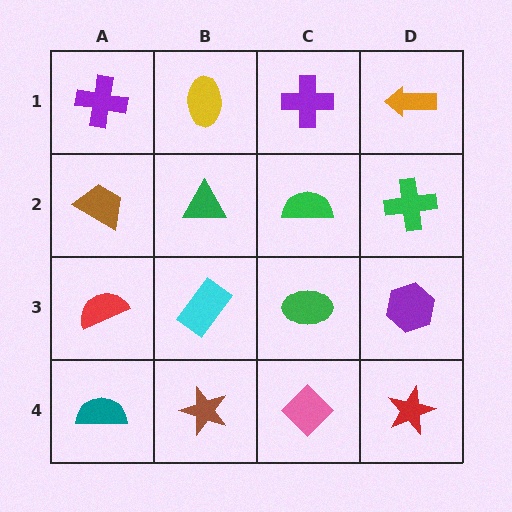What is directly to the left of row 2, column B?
A brown trapezoid.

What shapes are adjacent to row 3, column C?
A green semicircle (row 2, column C), a pink diamond (row 4, column C), a cyan rectangle (row 3, column B), a purple hexagon (row 3, column D).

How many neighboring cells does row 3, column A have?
3.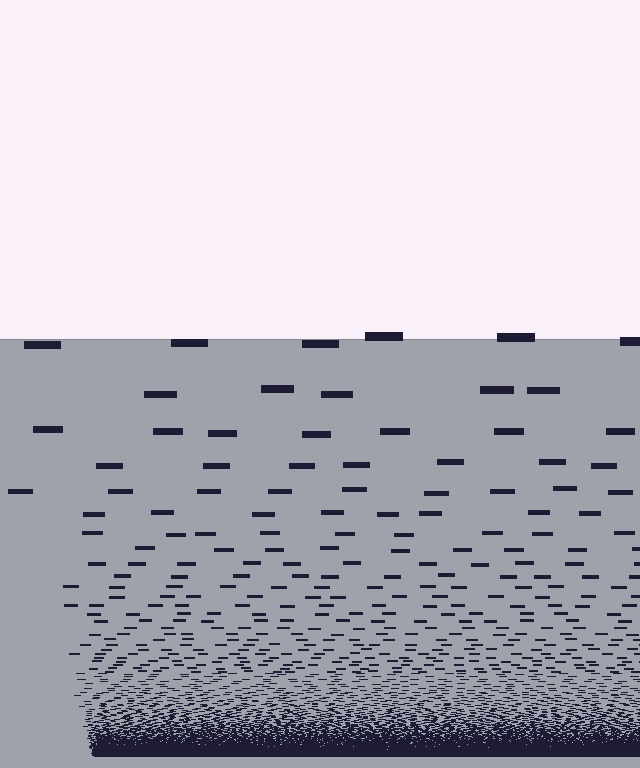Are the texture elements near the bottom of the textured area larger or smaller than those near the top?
Smaller. The gradient is inverted — elements near the bottom are smaller and denser.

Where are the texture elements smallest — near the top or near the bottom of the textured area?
Near the bottom.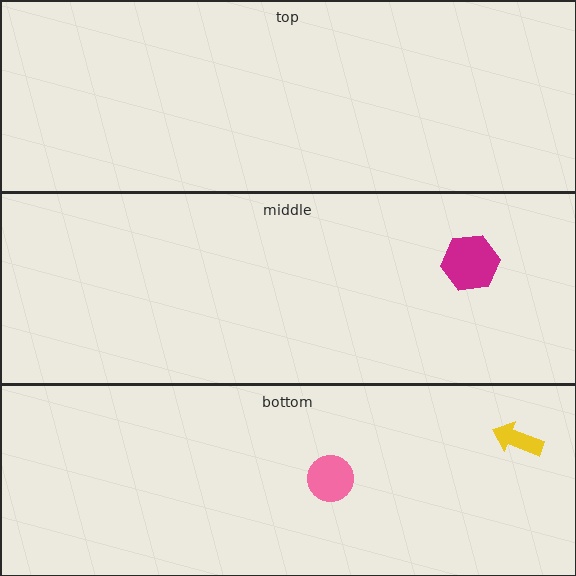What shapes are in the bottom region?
The yellow arrow, the pink circle.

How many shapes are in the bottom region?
2.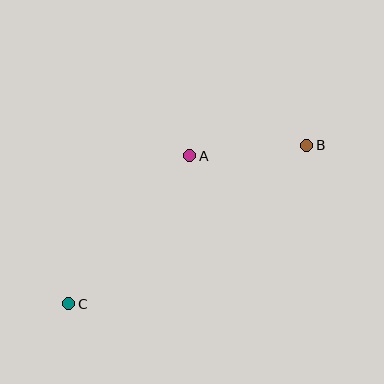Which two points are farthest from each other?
Points B and C are farthest from each other.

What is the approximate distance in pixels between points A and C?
The distance between A and C is approximately 191 pixels.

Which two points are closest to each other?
Points A and B are closest to each other.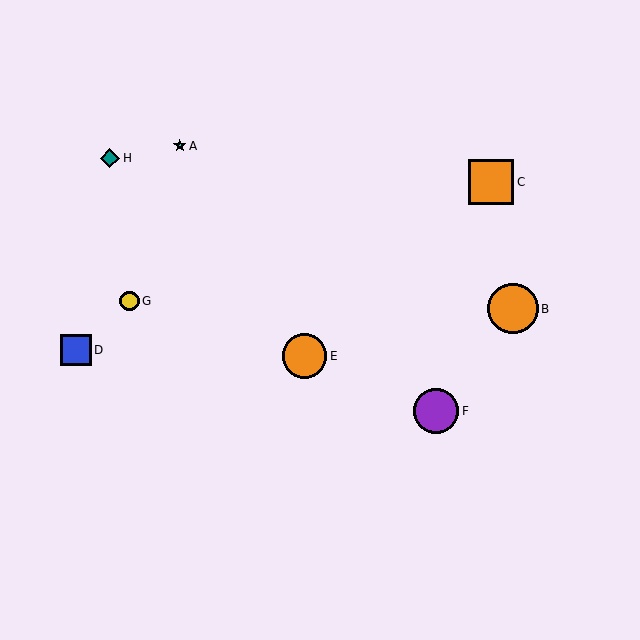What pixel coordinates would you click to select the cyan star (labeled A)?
Click at (180, 146) to select the cyan star A.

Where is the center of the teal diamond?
The center of the teal diamond is at (110, 158).